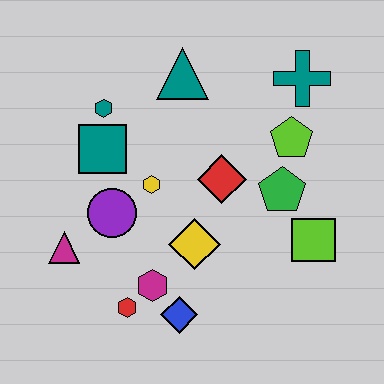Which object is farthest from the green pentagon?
The magenta triangle is farthest from the green pentagon.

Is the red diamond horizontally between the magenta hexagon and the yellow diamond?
No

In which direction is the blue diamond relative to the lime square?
The blue diamond is to the left of the lime square.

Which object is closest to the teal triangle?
The teal hexagon is closest to the teal triangle.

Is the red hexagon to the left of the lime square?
Yes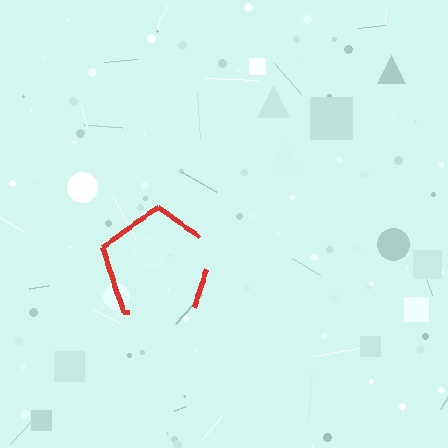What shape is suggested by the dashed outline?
The dashed outline suggests a pentagon.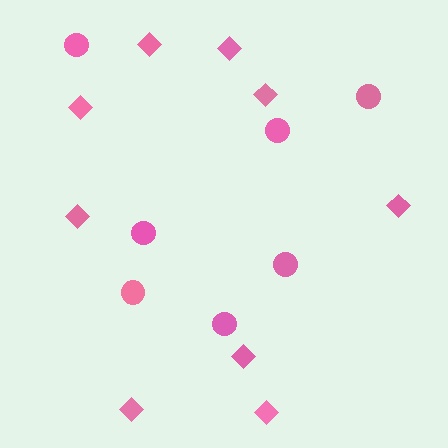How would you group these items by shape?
There are 2 groups: one group of diamonds (9) and one group of circles (7).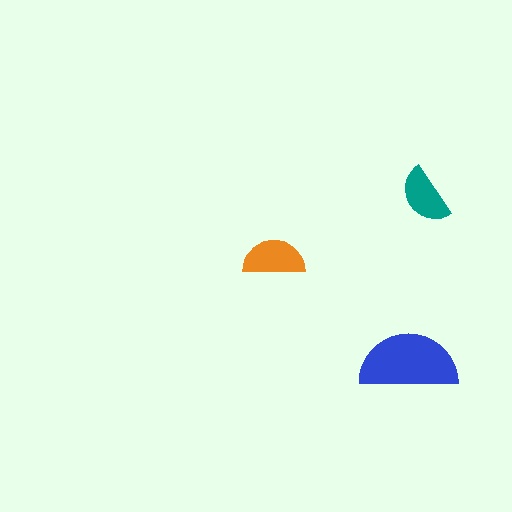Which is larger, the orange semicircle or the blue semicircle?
The blue one.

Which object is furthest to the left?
The orange semicircle is leftmost.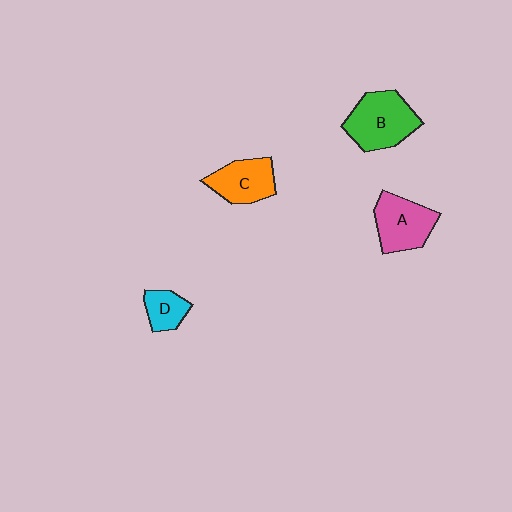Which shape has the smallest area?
Shape D (cyan).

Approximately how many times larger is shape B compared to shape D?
Approximately 2.2 times.